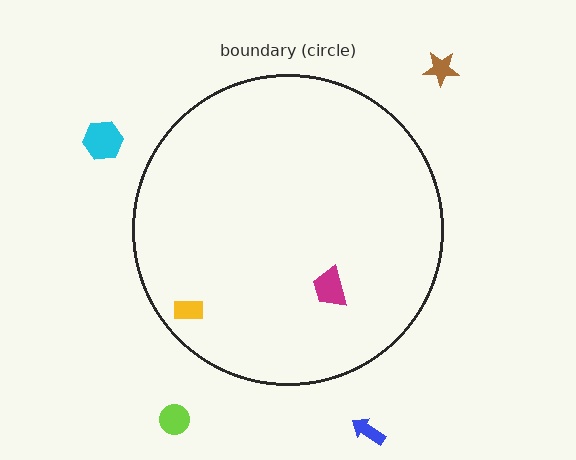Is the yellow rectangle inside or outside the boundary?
Inside.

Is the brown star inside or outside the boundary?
Outside.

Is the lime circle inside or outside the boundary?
Outside.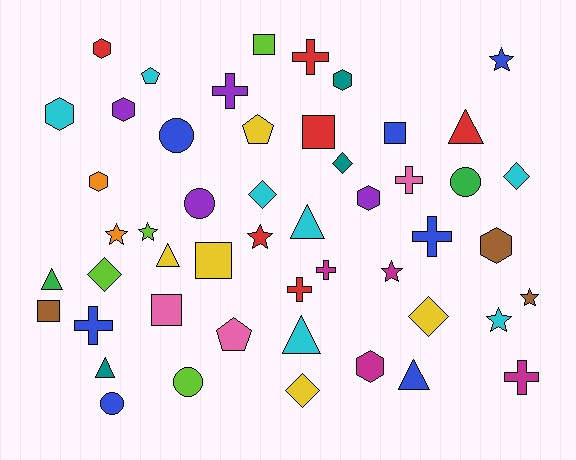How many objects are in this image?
There are 50 objects.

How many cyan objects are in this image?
There are 7 cyan objects.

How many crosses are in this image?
There are 8 crosses.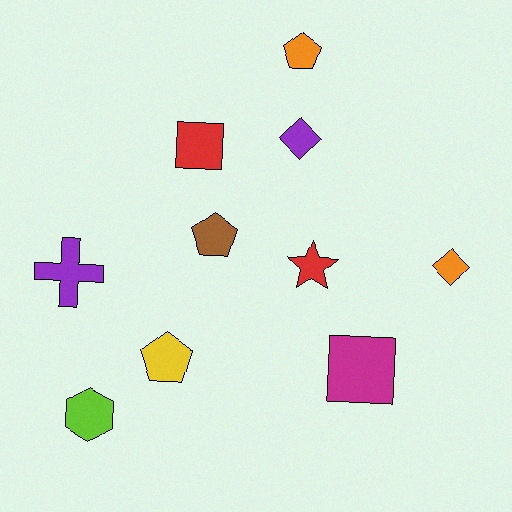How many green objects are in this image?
There are no green objects.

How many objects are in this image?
There are 10 objects.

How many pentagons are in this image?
There are 3 pentagons.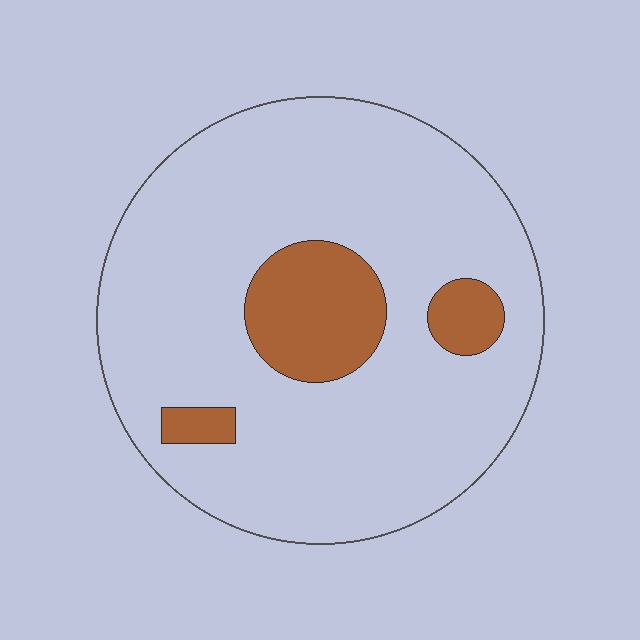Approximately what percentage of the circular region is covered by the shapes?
Approximately 15%.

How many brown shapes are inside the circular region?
3.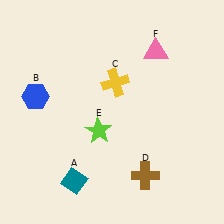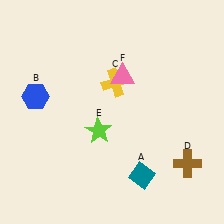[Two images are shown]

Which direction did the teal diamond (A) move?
The teal diamond (A) moved right.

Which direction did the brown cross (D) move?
The brown cross (D) moved right.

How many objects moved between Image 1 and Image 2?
3 objects moved between the two images.